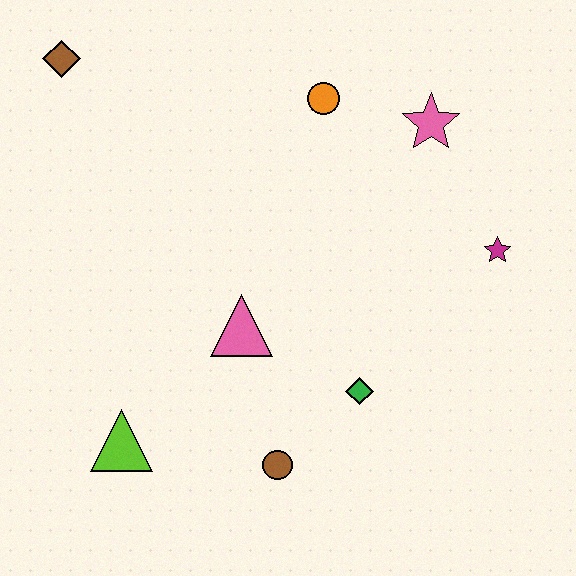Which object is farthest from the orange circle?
The lime triangle is farthest from the orange circle.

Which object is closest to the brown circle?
The green diamond is closest to the brown circle.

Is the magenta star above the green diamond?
Yes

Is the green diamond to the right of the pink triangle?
Yes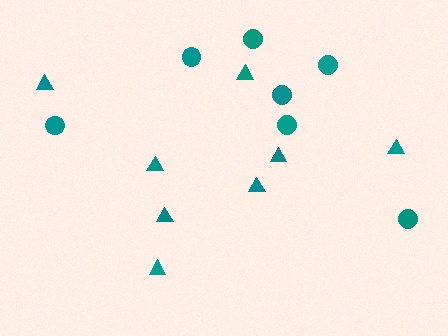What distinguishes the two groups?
There are 2 groups: one group of circles (7) and one group of triangles (8).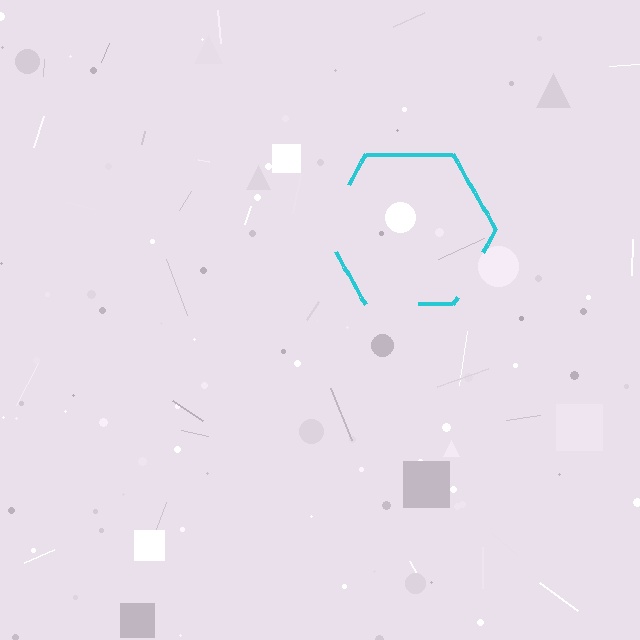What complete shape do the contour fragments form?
The contour fragments form a hexagon.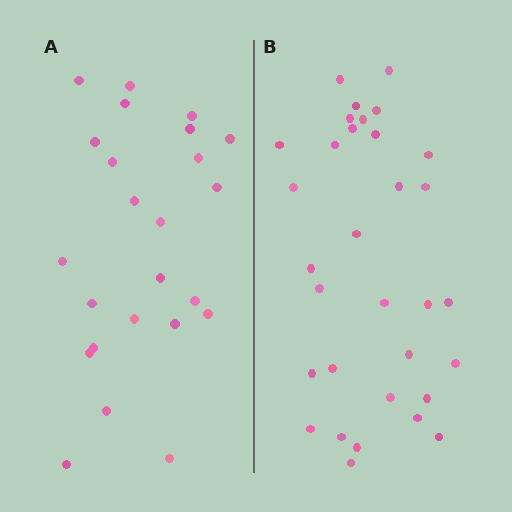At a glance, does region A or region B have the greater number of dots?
Region B (the right region) has more dots.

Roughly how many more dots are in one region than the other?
Region B has roughly 8 or so more dots than region A.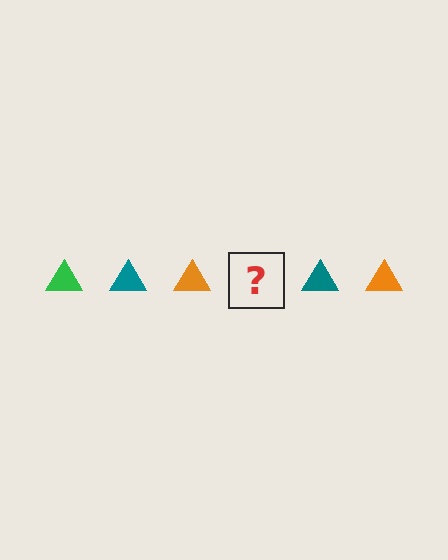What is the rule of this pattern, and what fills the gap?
The rule is that the pattern cycles through green, teal, orange triangles. The gap should be filled with a green triangle.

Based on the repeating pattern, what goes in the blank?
The blank should be a green triangle.